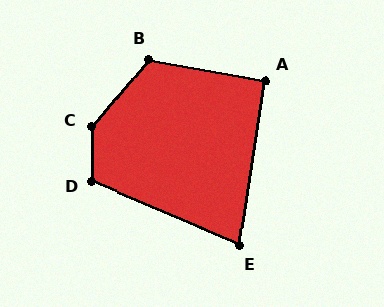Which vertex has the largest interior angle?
C, at approximately 140 degrees.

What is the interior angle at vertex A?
Approximately 91 degrees (approximately right).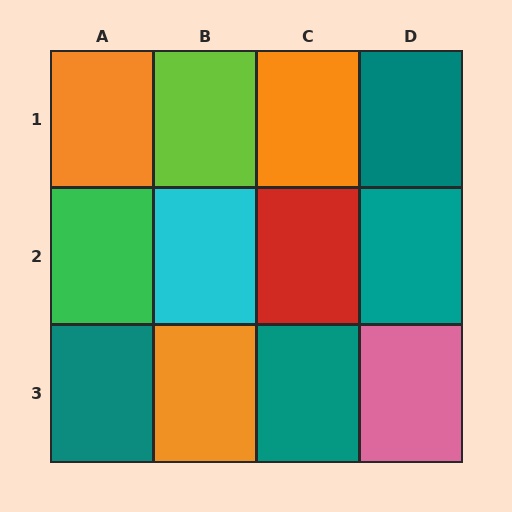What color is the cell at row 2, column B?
Cyan.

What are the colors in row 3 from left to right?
Teal, orange, teal, pink.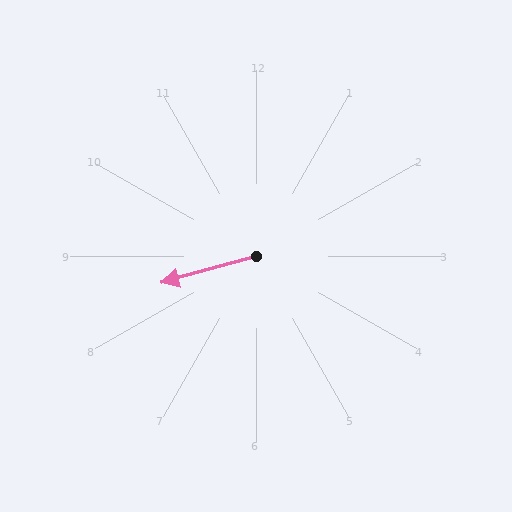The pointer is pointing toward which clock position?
Roughly 8 o'clock.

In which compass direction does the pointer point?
West.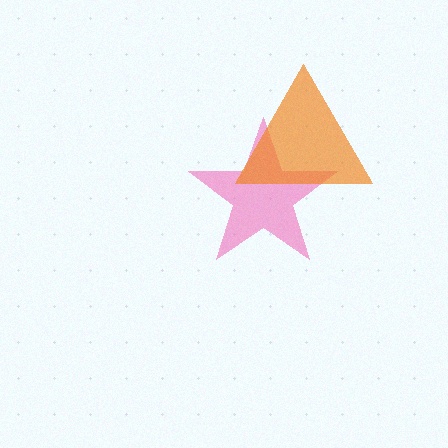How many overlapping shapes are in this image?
There are 2 overlapping shapes in the image.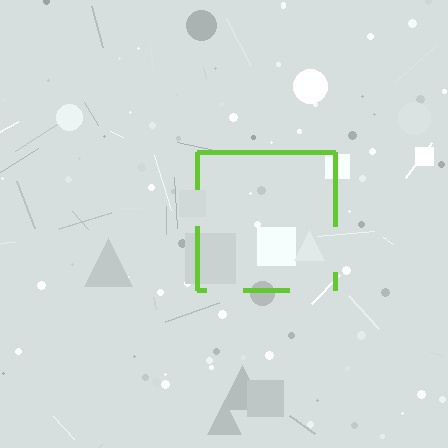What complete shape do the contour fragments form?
The contour fragments form a square.